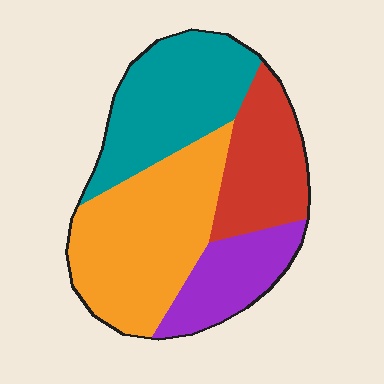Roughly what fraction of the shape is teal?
Teal takes up about one quarter (1/4) of the shape.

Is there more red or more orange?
Orange.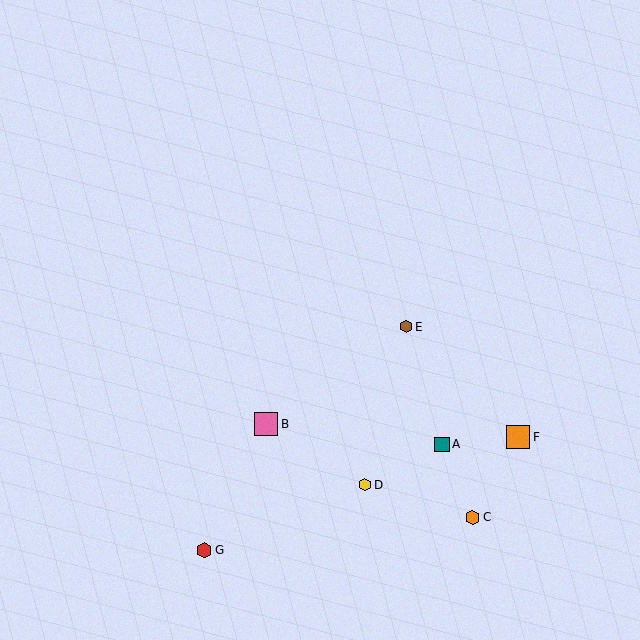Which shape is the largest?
The pink square (labeled B) is the largest.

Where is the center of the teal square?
The center of the teal square is at (442, 444).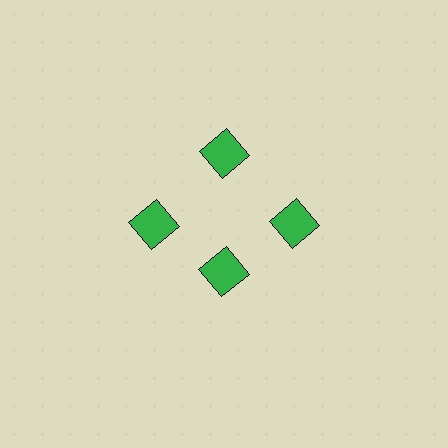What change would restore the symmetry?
The symmetry would be restored by moving it outward, back onto the ring so that all 4 squares sit at equal angles and equal distance from the center.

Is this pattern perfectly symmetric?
No. The 4 green squares are arranged in a ring, but one element near the 6 o'clock position is pulled inward toward the center, breaking the 4-fold rotational symmetry.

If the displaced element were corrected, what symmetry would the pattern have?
It would have 4-fold rotational symmetry — the pattern would map onto itself every 90 degrees.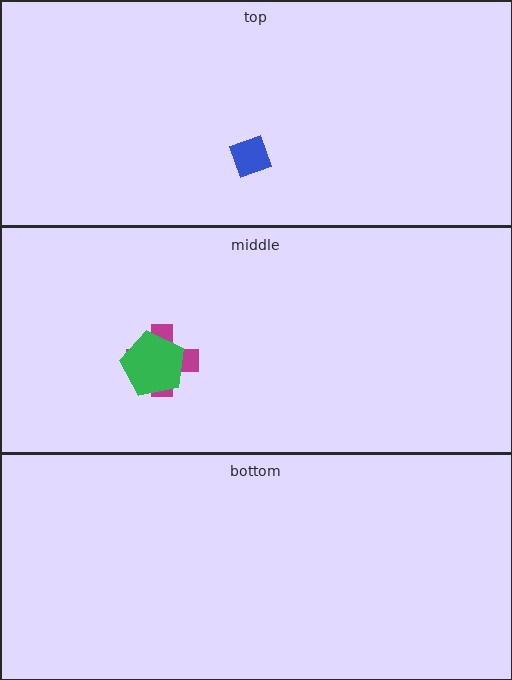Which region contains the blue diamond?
The top region.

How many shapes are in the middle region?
2.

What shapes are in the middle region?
The magenta cross, the green pentagon.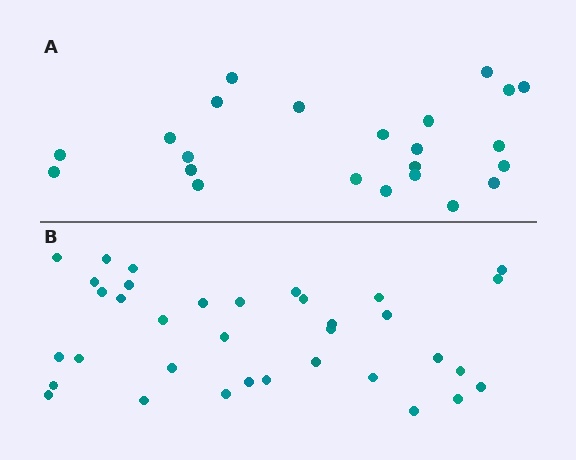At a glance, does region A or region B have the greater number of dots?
Region B (the bottom region) has more dots.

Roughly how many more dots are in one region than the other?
Region B has roughly 12 or so more dots than region A.